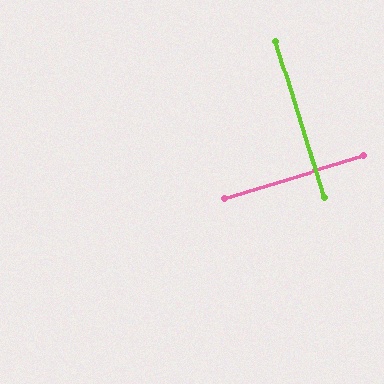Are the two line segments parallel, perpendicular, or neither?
Perpendicular — they meet at approximately 90°.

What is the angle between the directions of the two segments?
Approximately 90 degrees.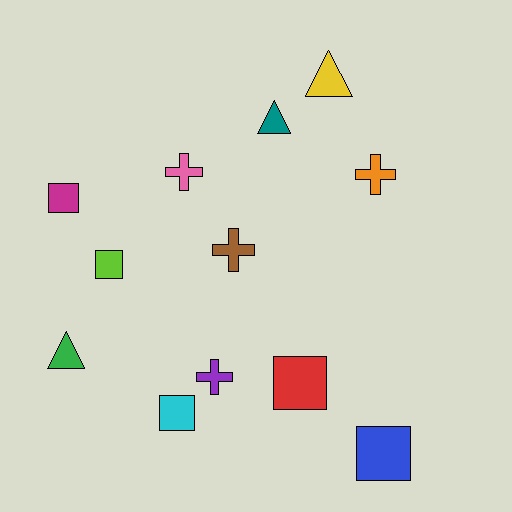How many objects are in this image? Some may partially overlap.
There are 12 objects.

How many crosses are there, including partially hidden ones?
There are 4 crosses.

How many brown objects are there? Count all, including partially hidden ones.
There is 1 brown object.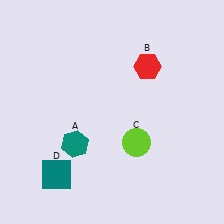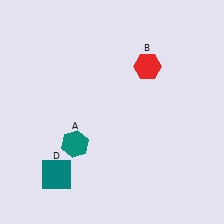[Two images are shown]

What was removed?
The lime circle (C) was removed in Image 2.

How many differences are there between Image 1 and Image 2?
There is 1 difference between the two images.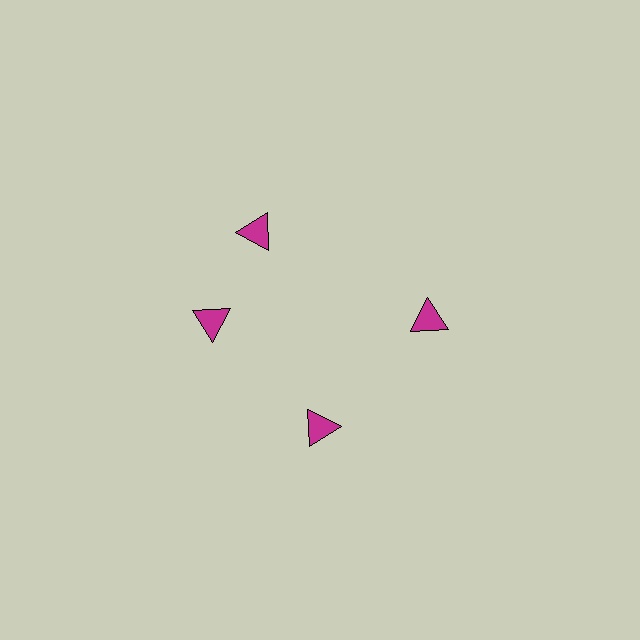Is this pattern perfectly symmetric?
No. The 4 magenta triangles are arranged in a ring, but one element near the 12 o'clock position is rotated out of alignment along the ring, breaking the 4-fold rotational symmetry.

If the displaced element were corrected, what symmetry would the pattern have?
It would have 4-fold rotational symmetry — the pattern would map onto itself every 90 degrees.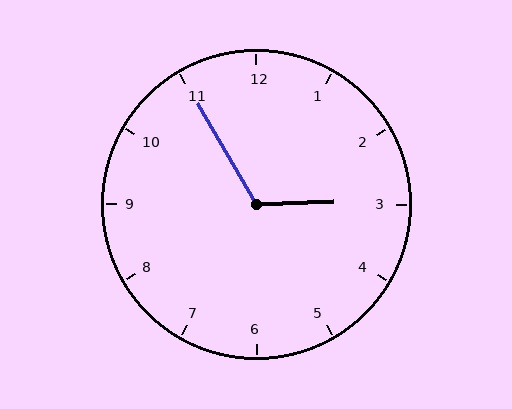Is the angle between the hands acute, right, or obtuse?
It is obtuse.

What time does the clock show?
2:55.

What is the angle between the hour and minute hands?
Approximately 118 degrees.